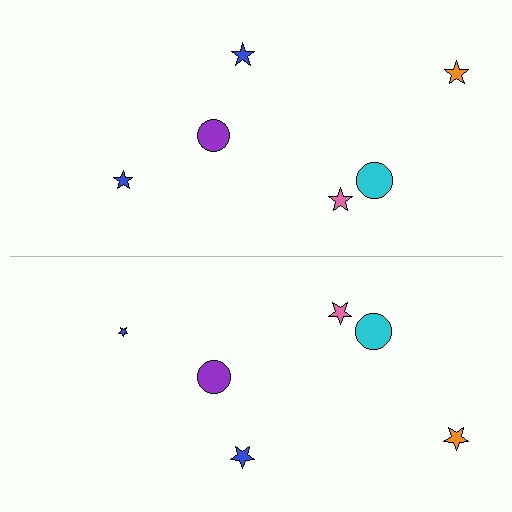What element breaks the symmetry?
The blue star on the bottom side has a different size than its mirror counterpart.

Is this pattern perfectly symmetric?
No, the pattern is not perfectly symmetric. The blue star on the bottom side has a different size than its mirror counterpart.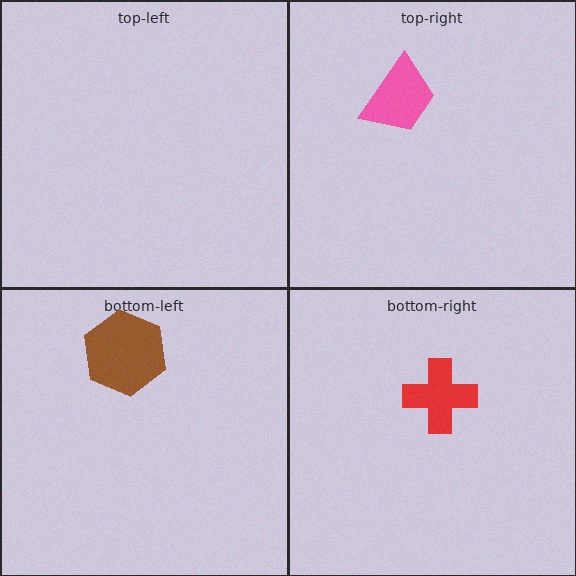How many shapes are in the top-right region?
1.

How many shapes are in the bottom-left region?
1.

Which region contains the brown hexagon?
The bottom-left region.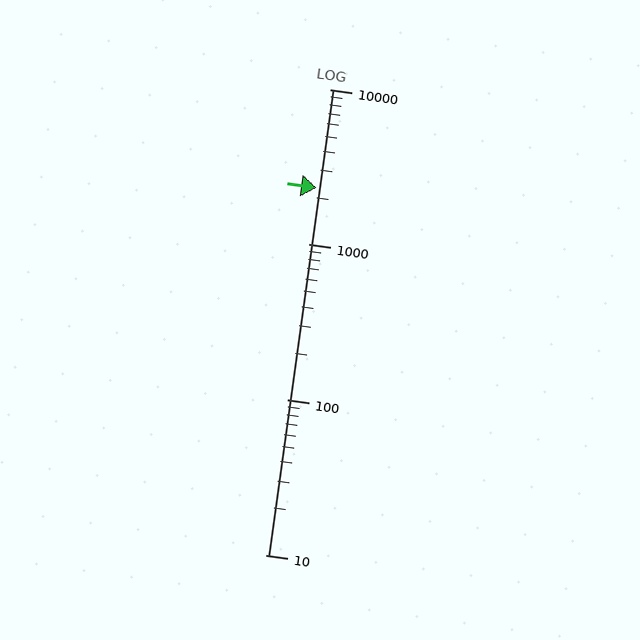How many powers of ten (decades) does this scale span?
The scale spans 3 decades, from 10 to 10000.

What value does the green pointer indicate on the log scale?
The pointer indicates approximately 2300.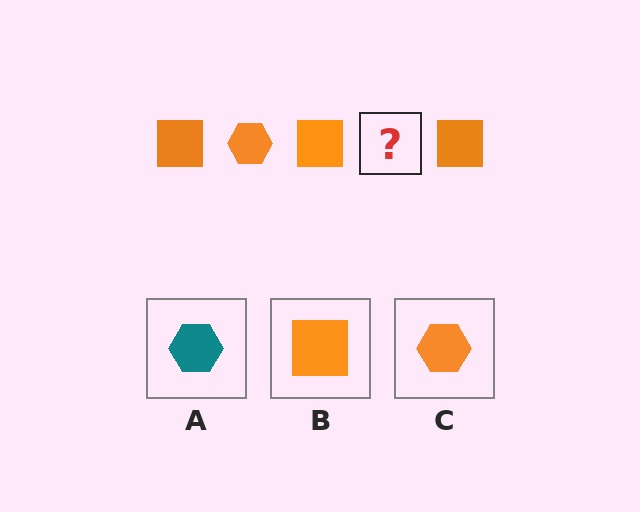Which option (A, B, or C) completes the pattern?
C.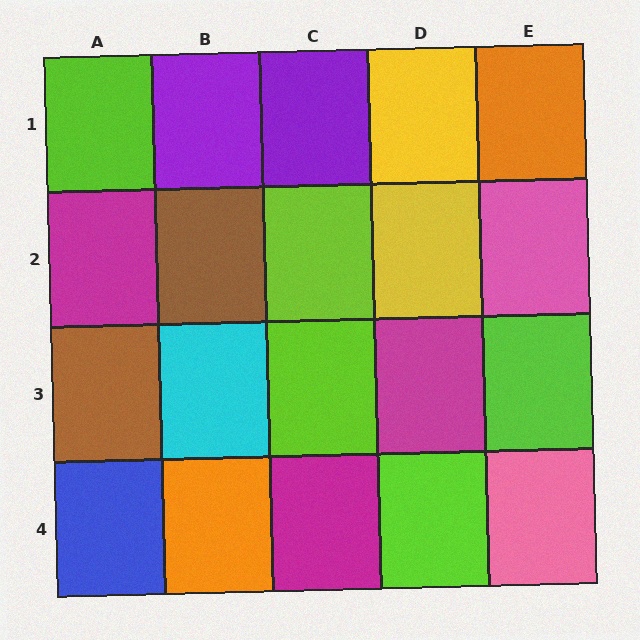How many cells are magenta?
3 cells are magenta.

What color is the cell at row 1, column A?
Lime.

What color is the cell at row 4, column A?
Blue.